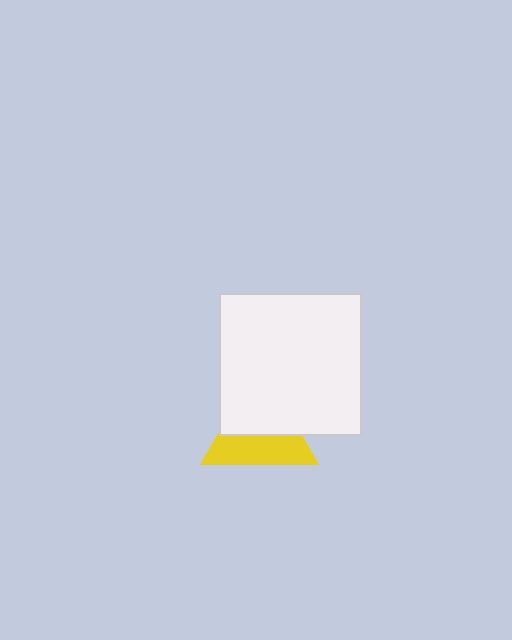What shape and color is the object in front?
The object in front is a white square.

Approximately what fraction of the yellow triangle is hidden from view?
Roughly 50% of the yellow triangle is hidden behind the white square.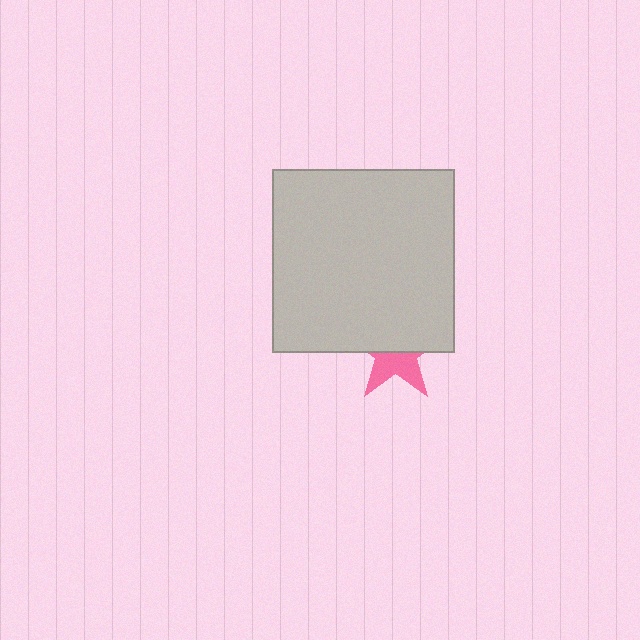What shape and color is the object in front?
The object in front is a light gray square.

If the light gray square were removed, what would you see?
You would see the complete pink star.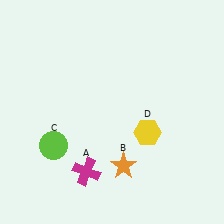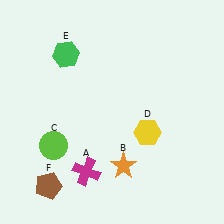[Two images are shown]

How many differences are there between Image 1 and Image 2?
There are 2 differences between the two images.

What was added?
A green hexagon (E), a brown pentagon (F) were added in Image 2.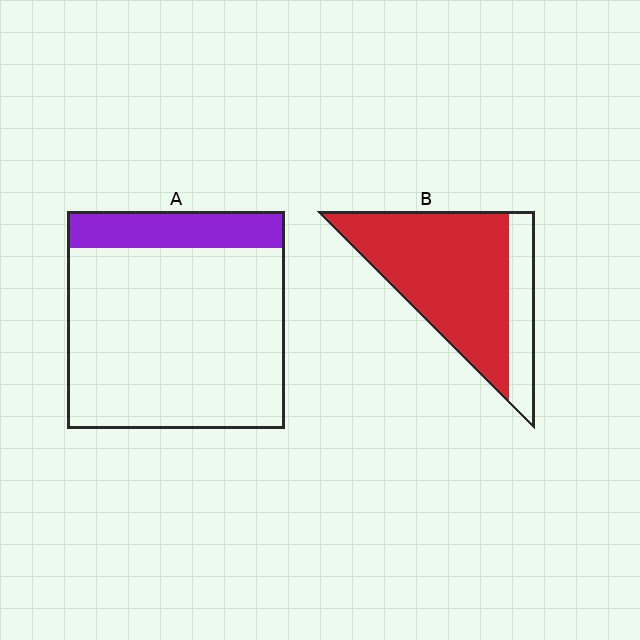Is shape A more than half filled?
No.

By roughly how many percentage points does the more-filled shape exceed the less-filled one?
By roughly 60 percentage points (B over A).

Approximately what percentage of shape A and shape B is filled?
A is approximately 15% and B is approximately 80%.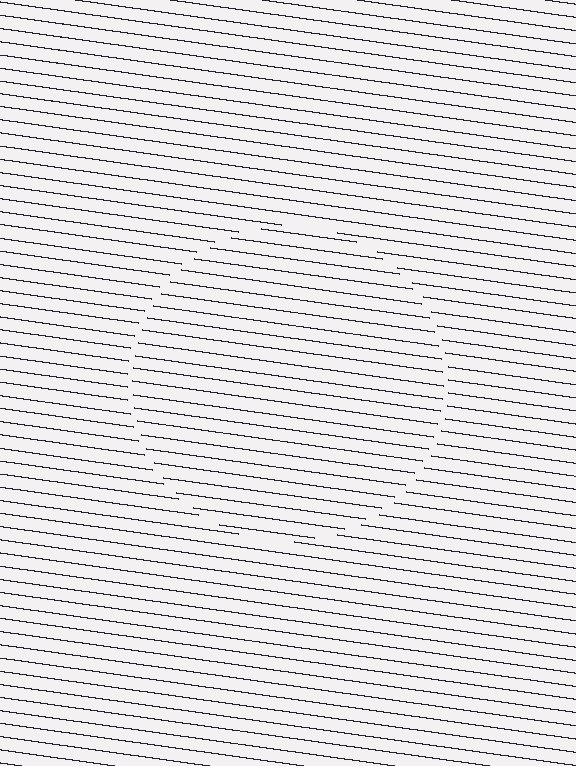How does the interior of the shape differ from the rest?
The interior of the shape contains the same grating, shifted by half a period — the contour is defined by the phase discontinuity where line-ends from the inner and outer gratings abut.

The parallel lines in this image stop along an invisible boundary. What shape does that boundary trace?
An illusory circle. The interior of the shape contains the same grating, shifted by half a period — the contour is defined by the phase discontinuity where line-ends from the inner and outer gratings abut.